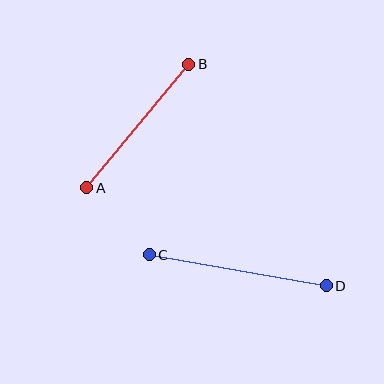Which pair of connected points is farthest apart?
Points C and D are farthest apart.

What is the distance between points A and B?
The distance is approximately 160 pixels.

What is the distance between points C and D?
The distance is approximately 180 pixels.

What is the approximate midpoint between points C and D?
The midpoint is at approximately (238, 270) pixels.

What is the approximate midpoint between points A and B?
The midpoint is at approximately (138, 126) pixels.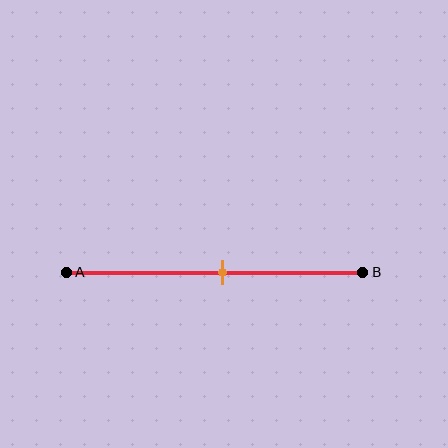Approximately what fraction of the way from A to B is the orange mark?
The orange mark is approximately 55% of the way from A to B.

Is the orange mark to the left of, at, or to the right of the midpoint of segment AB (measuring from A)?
The orange mark is approximately at the midpoint of segment AB.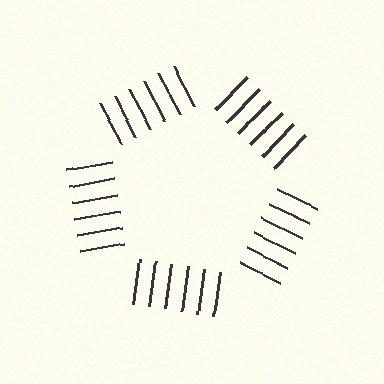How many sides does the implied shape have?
5 sides — the line-ends trace a pentagon.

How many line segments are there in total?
30 — 6 along each of the 5 edges.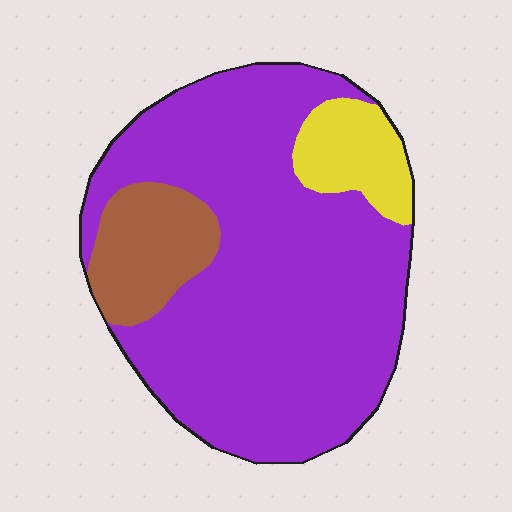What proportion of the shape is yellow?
Yellow takes up about one tenth (1/10) of the shape.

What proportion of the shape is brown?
Brown takes up about one eighth (1/8) of the shape.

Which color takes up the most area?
Purple, at roughly 75%.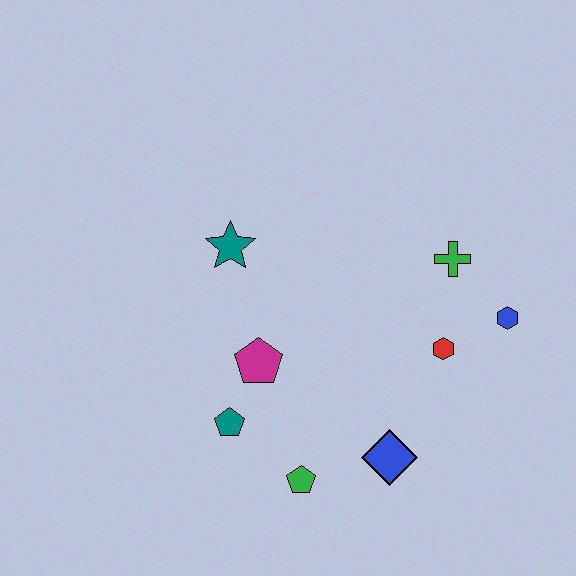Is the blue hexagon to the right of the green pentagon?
Yes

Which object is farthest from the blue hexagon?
The teal pentagon is farthest from the blue hexagon.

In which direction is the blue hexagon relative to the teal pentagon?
The blue hexagon is to the right of the teal pentagon.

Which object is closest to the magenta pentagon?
The teal pentagon is closest to the magenta pentagon.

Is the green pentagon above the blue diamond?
No